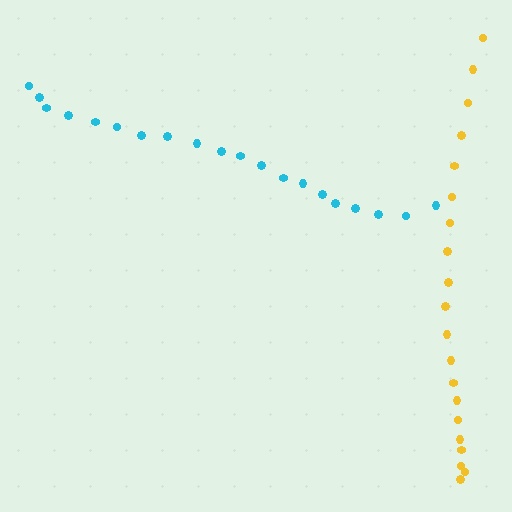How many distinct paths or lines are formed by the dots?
There are 2 distinct paths.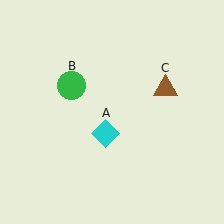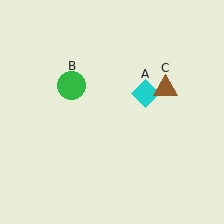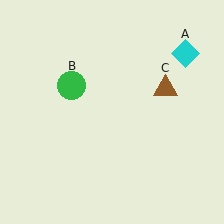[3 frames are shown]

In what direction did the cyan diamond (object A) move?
The cyan diamond (object A) moved up and to the right.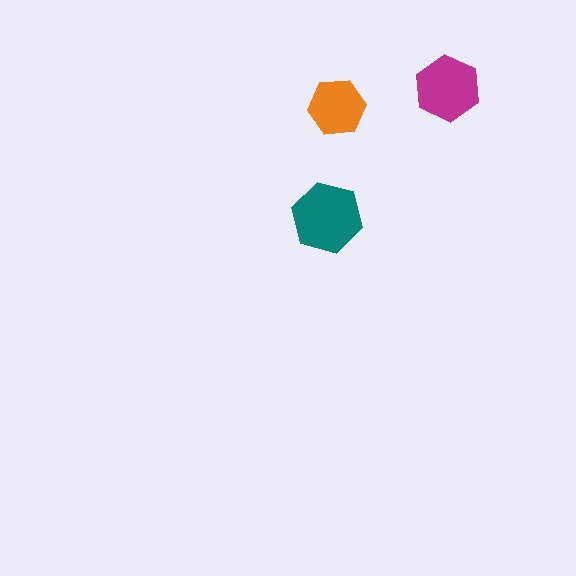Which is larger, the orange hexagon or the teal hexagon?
The teal one.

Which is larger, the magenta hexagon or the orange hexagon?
The magenta one.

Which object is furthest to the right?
The magenta hexagon is rightmost.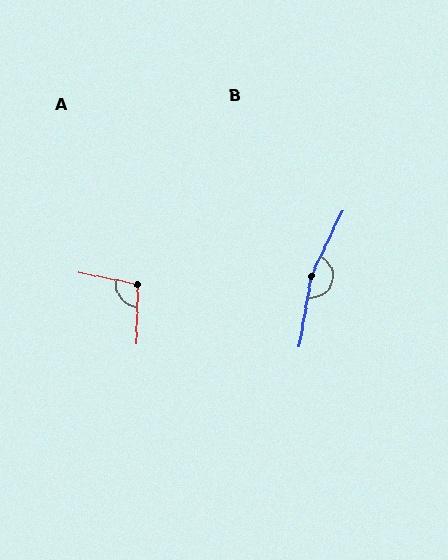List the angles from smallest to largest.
A (100°), B (163°).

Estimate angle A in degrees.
Approximately 100 degrees.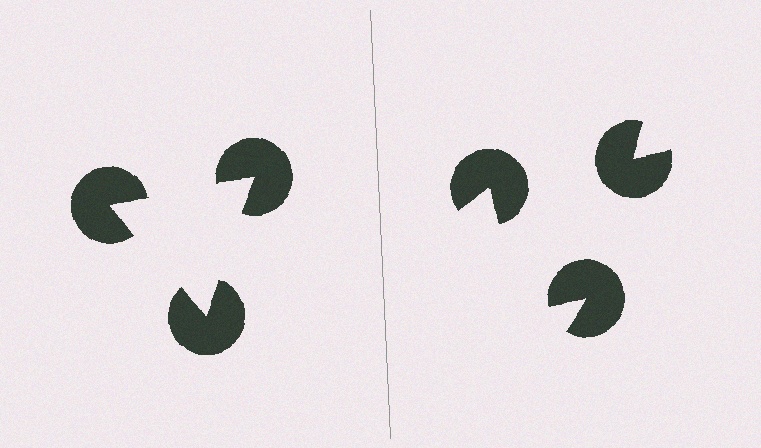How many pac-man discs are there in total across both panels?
6 — 3 on each side.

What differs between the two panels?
The pac-man discs are positioned identically on both sides; only the wedge orientations differ. On the left they align to a triangle; on the right they are misaligned.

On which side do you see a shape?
An illusory triangle appears on the left side. On the right side the wedge cuts are rotated, so no coherent shape forms.